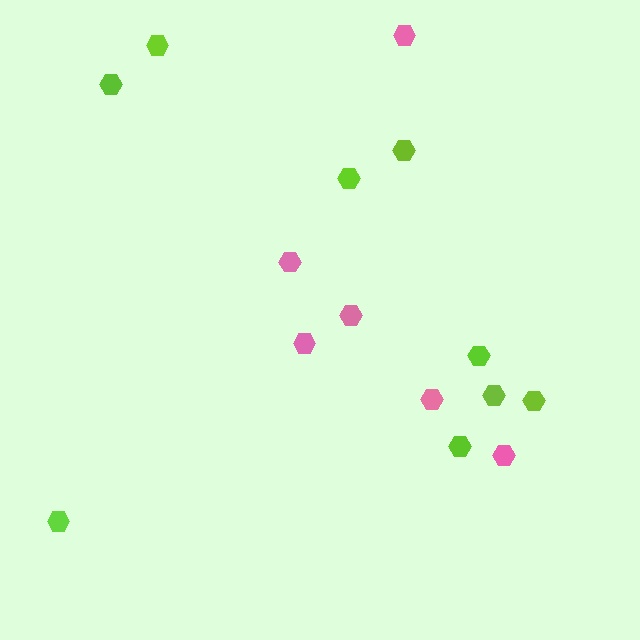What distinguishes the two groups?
There are 2 groups: one group of lime hexagons (9) and one group of pink hexagons (6).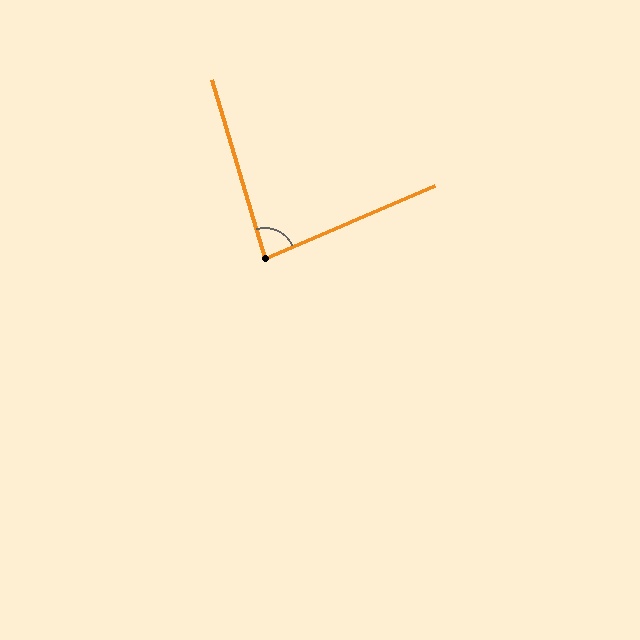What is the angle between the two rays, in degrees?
Approximately 84 degrees.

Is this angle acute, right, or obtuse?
It is acute.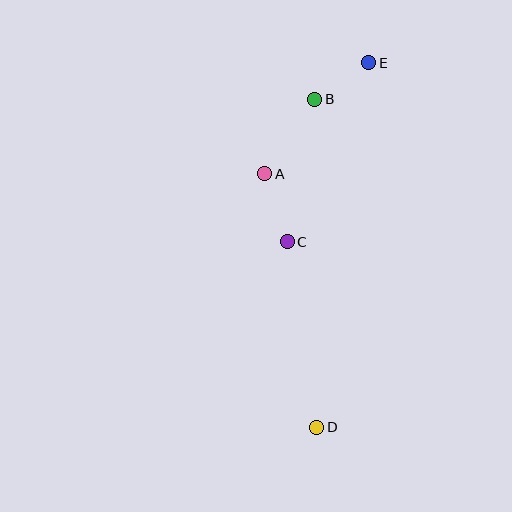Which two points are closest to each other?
Points B and E are closest to each other.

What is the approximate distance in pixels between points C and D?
The distance between C and D is approximately 188 pixels.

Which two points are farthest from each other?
Points D and E are farthest from each other.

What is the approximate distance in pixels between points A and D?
The distance between A and D is approximately 259 pixels.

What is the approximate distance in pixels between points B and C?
The distance between B and C is approximately 145 pixels.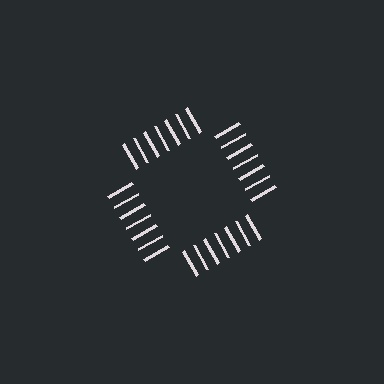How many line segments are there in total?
28 — 7 along each of the 4 edges.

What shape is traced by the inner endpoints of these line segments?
An illusory square — the line segments terminate on its edges but no continuous stroke is drawn.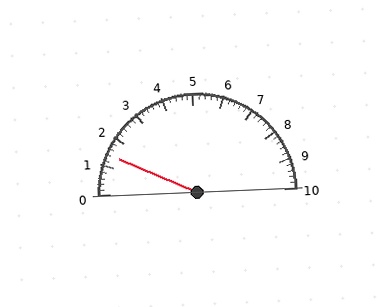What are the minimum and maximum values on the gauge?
The gauge ranges from 0 to 10.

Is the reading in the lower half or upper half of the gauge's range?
The reading is in the lower half of the range (0 to 10).